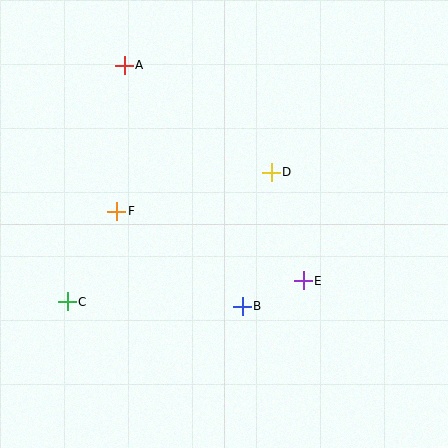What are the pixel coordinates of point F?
Point F is at (117, 211).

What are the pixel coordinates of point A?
Point A is at (124, 65).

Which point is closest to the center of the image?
Point D at (271, 172) is closest to the center.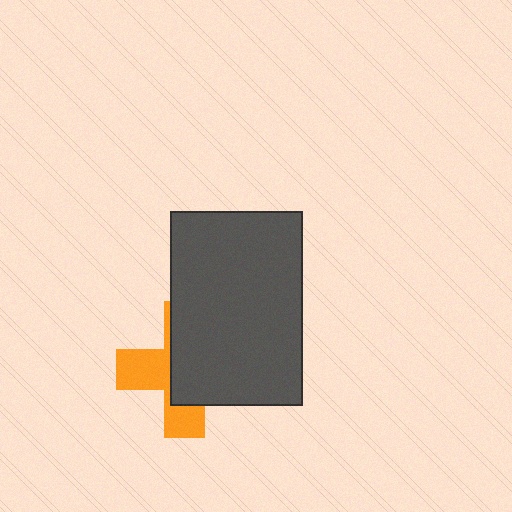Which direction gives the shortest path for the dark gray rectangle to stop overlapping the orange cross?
Moving right gives the shortest separation.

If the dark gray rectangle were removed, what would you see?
You would see the complete orange cross.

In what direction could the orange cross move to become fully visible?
The orange cross could move left. That would shift it out from behind the dark gray rectangle entirely.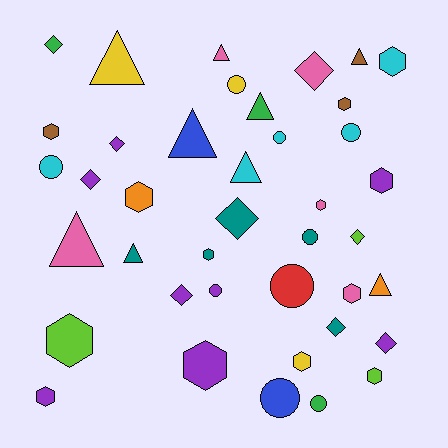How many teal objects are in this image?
There are 5 teal objects.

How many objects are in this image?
There are 40 objects.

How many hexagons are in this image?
There are 13 hexagons.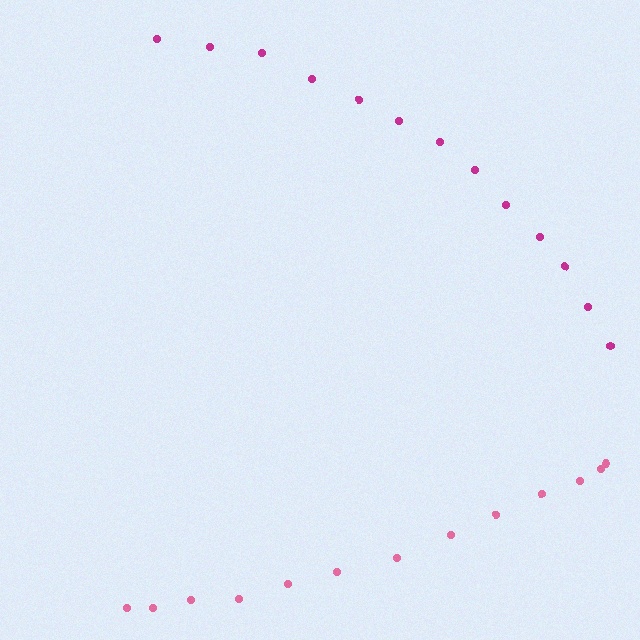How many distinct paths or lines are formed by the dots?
There are 2 distinct paths.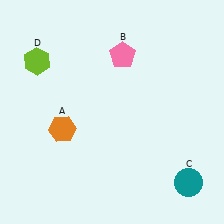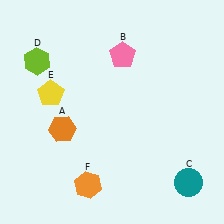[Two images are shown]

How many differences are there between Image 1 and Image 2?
There are 2 differences between the two images.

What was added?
A yellow pentagon (E), an orange hexagon (F) were added in Image 2.